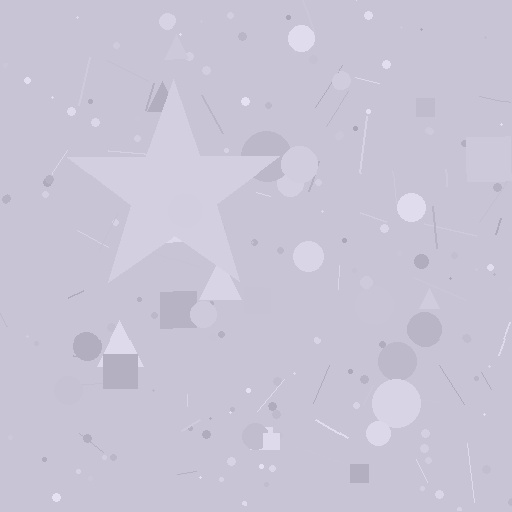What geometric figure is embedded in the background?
A star is embedded in the background.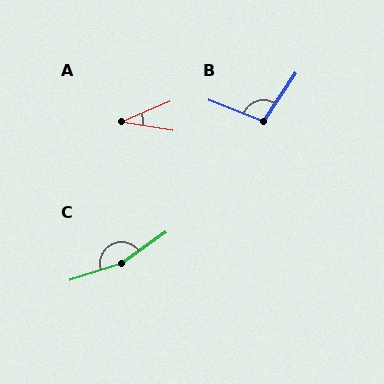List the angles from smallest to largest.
A (33°), B (102°), C (163°).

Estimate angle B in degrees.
Approximately 102 degrees.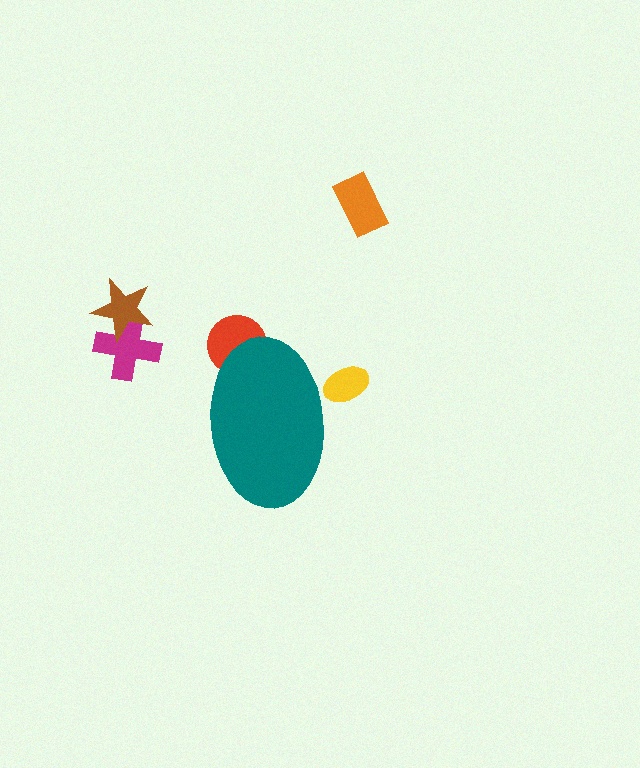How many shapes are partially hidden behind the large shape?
2 shapes are partially hidden.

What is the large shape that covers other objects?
A teal ellipse.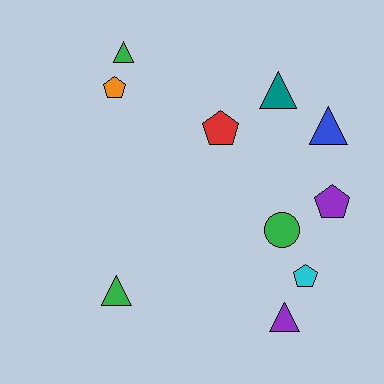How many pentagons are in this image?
There are 4 pentagons.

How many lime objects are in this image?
There are no lime objects.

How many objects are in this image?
There are 10 objects.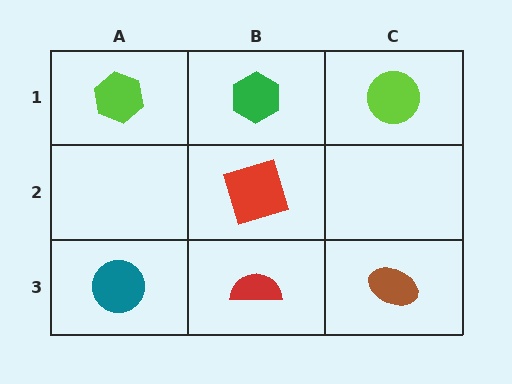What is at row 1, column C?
A lime circle.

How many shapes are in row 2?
1 shape.